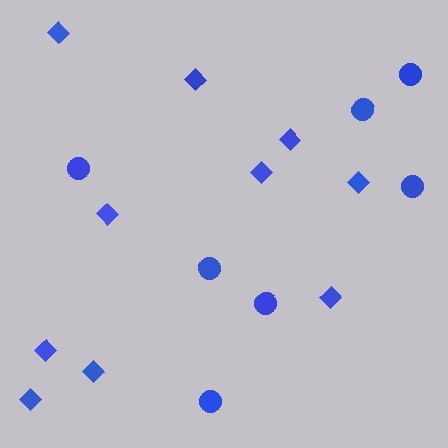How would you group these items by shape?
There are 2 groups: one group of diamonds (10) and one group of circles (7).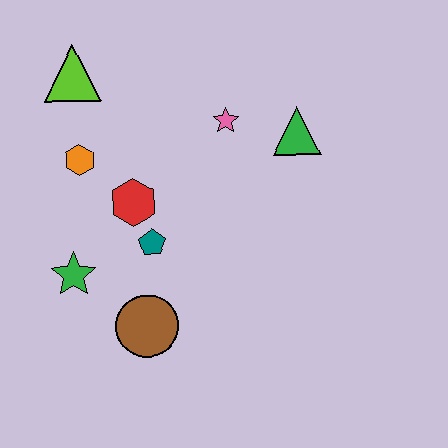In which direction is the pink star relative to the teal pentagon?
The pink star is above the teal pentagon.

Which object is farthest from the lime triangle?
The brown circle is farthest from the lime triangle.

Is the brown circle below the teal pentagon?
Yes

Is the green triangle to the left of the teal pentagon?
No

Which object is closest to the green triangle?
The pink star is closest to the green triangle.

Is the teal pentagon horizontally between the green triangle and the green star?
Yes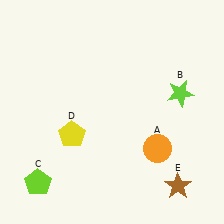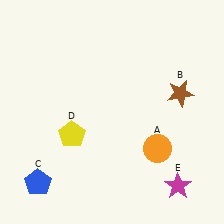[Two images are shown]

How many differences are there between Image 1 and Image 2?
There are 3 differences between the two images.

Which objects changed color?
B changed from lime to brown. C changed from lime to blue. E changed from brown to magenta.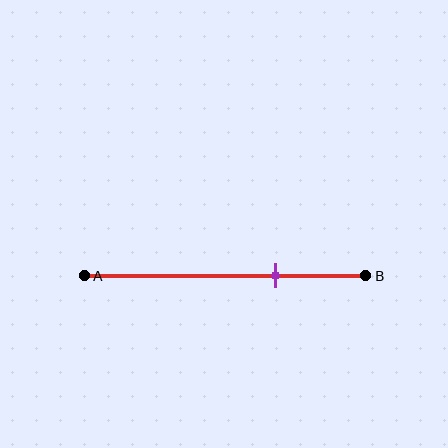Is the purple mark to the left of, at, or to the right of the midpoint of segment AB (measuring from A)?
The purple mark is to the right of the midpoint of segment AB.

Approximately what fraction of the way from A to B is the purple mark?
The purple mark is approximately 70% of the way from A to B.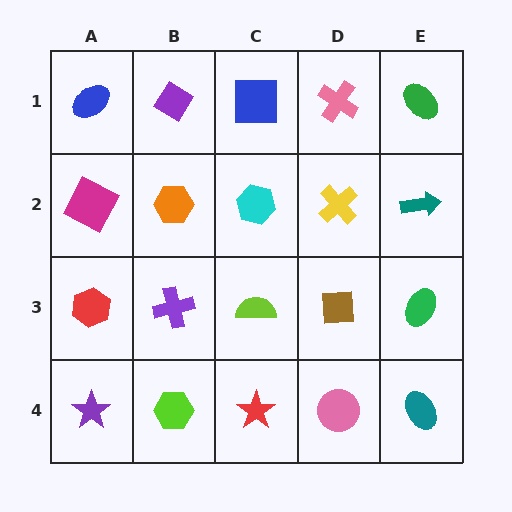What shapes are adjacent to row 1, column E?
A teal arrow (row 2, column E), a pink cross (row 1, column D).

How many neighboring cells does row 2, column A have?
3.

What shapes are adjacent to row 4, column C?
A lime semicircle (row 3, column C), a lime hexagon (row 4, column B), a pink circle (row 4, column D).